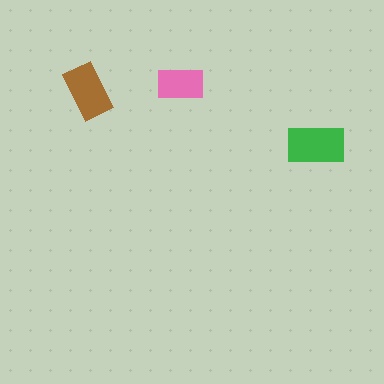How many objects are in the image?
There are 3 objects in the image.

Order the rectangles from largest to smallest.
the green one, the brown one, the pink one.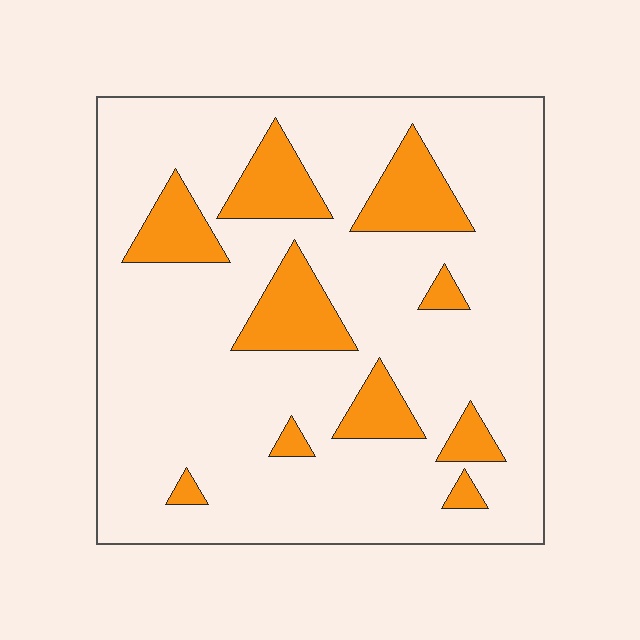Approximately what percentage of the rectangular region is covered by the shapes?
Approximately 20%.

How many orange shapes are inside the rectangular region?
10.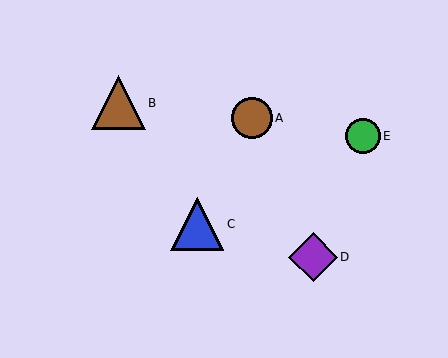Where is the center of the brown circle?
The center of the brown circle is at (252, 118).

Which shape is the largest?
The brown triangle (labeled B) is the largest.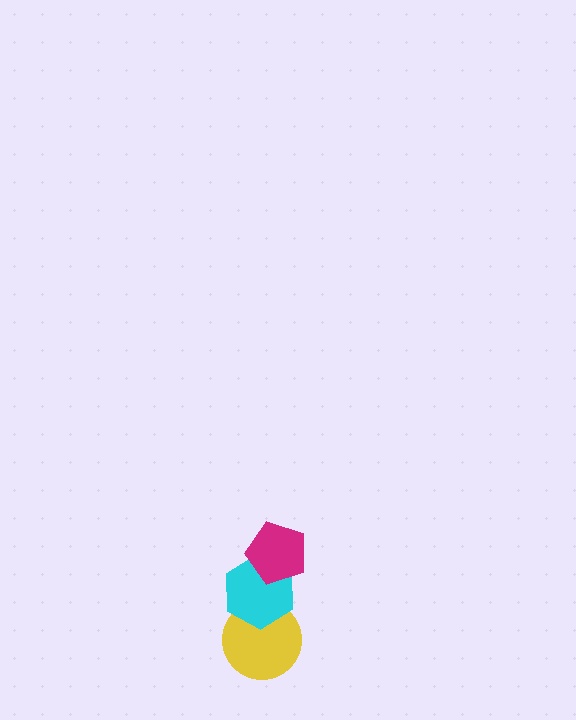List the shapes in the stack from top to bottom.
From top to bottom: the magenta pentagon, the cyan hexagon, the yellow circle.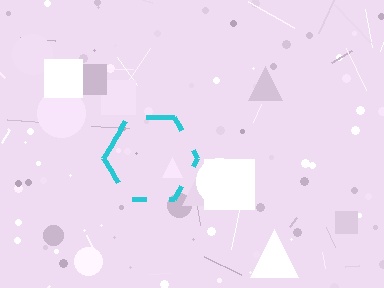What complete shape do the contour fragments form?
The contour fragments form a hexagon.